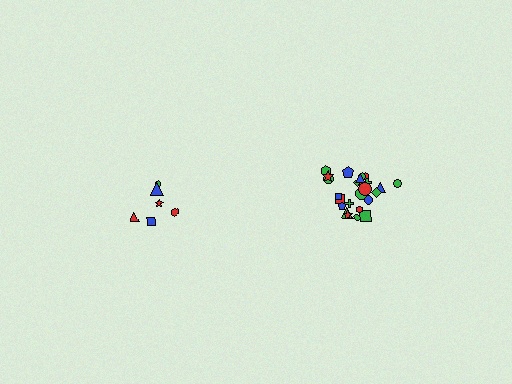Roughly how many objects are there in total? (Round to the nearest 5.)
Roughly 30 objects in total.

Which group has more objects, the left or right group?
The right group.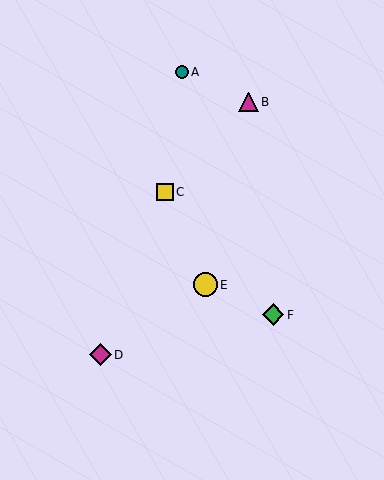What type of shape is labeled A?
Shape A is a teal circle.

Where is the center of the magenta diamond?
The center of the magenta diamond is at (100, 355).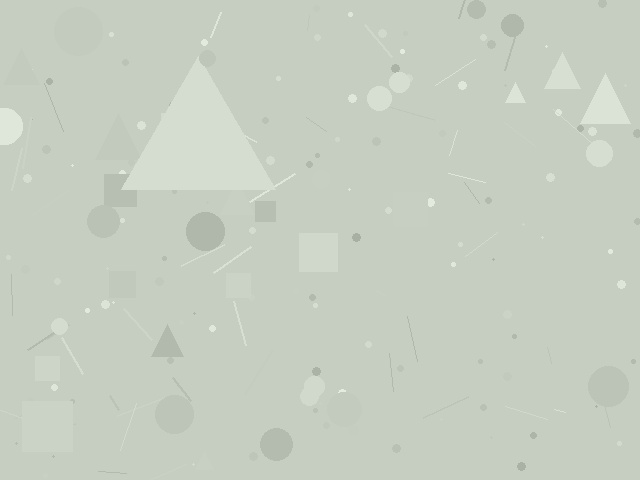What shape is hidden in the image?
A triangle is hidden in the image.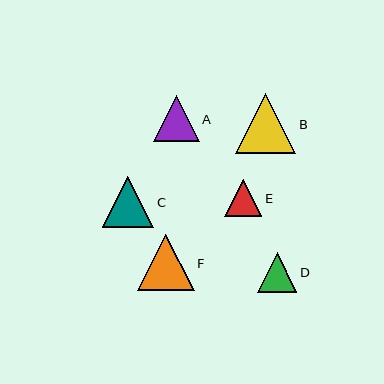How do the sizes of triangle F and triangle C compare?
Triangle F and triangle C are approximately the same size.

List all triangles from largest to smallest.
From largest to smallest: B, F, C, A, D, E.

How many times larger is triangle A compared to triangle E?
Triangle A is approximately 1.3 times the size of triangle E.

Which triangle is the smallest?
Triangle E is the smallest with a size of approximately 37 pixels.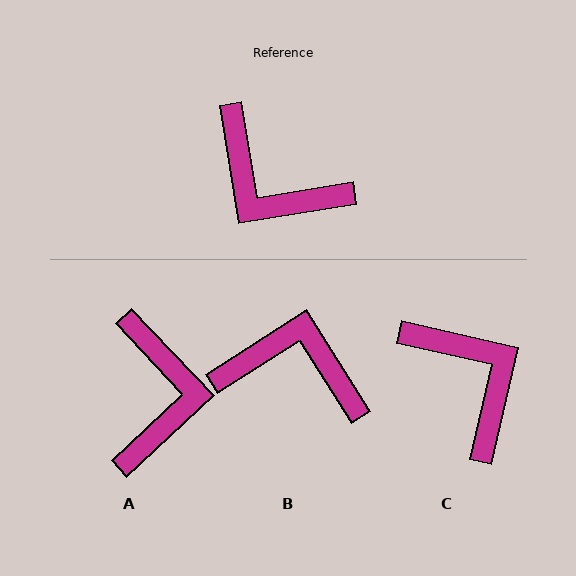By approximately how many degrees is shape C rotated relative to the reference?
Approximately 158 degrees counter-clockwise.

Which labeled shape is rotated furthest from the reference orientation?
C, about 158 degrees away.